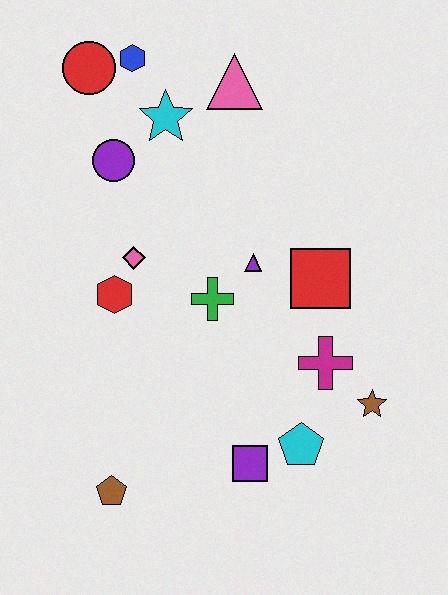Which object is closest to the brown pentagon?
The purple square is closest to the brown pentagon.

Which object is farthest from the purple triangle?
The brown pentagon is farthest from the purple triangle.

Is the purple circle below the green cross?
No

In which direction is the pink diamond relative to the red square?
The pink diamond is to the left of the red square.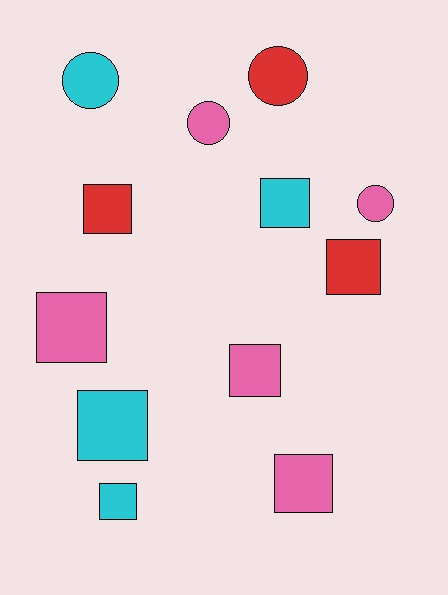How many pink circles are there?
There are 2 pink circles.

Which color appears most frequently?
Pink, with 5 objects.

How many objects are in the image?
There are 12 objects.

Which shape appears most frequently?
Square, with 8 objects.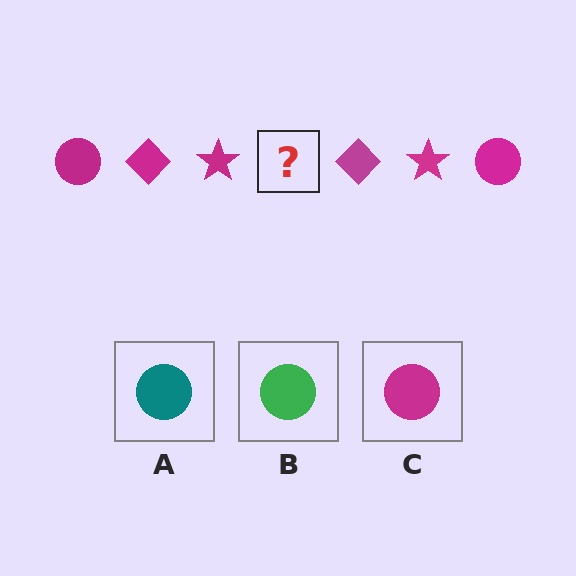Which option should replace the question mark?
Option C.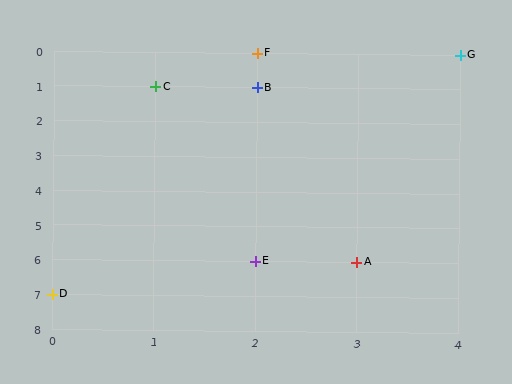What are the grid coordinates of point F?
Point F is at grid coordinates (2, 0).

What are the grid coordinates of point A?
Point A is at grid coordinates (3, 6).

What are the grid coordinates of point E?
Point E is at grid coordinates (2, 6).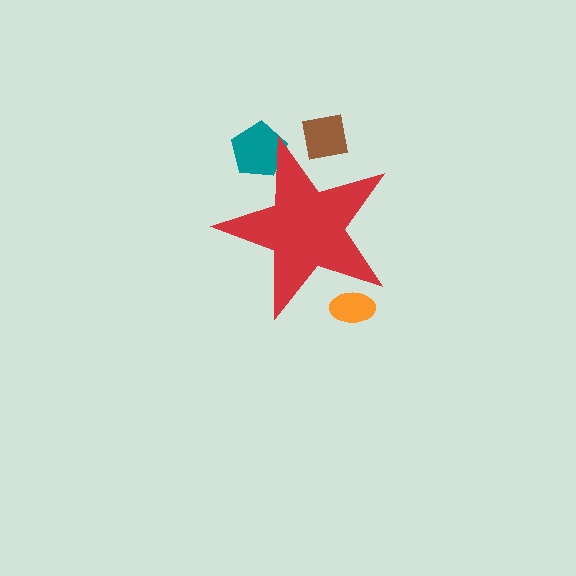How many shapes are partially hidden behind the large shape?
3 shapes are partially hidden.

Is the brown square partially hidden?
Yes, the brown square is partially hidden behind the red star.